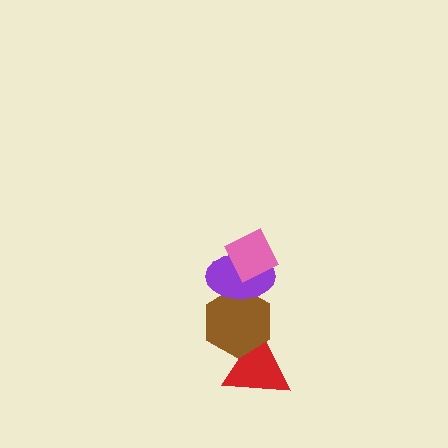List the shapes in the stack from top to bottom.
From top to bottom: the pink diamond, the purple ellipse, the brown hexagon, the red triangle.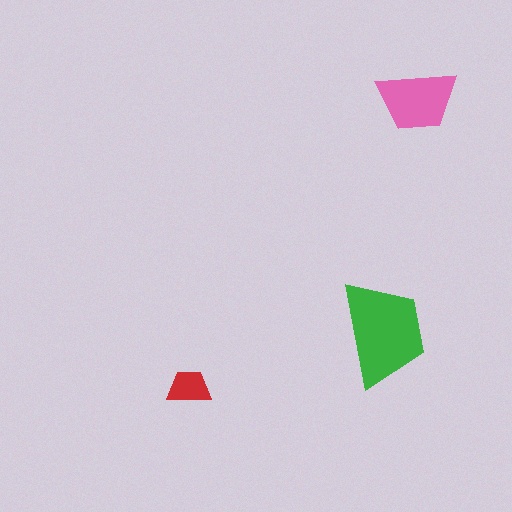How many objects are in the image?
There are 3 objects in the image.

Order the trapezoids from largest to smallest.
the green one, the pink one, the red one.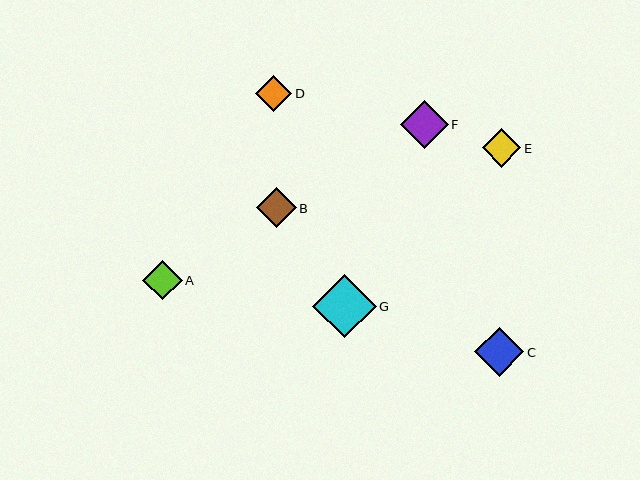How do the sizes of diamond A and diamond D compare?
Diamond A and diamond D are approximately the same size.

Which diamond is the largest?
Diamond G is the largest with a size of approximately 64 pixels.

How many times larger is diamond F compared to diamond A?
Diamond F is approximately 1.2 times the size of diamond A.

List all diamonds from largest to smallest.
From largest to smallest: G, C, F, B, A, E, D.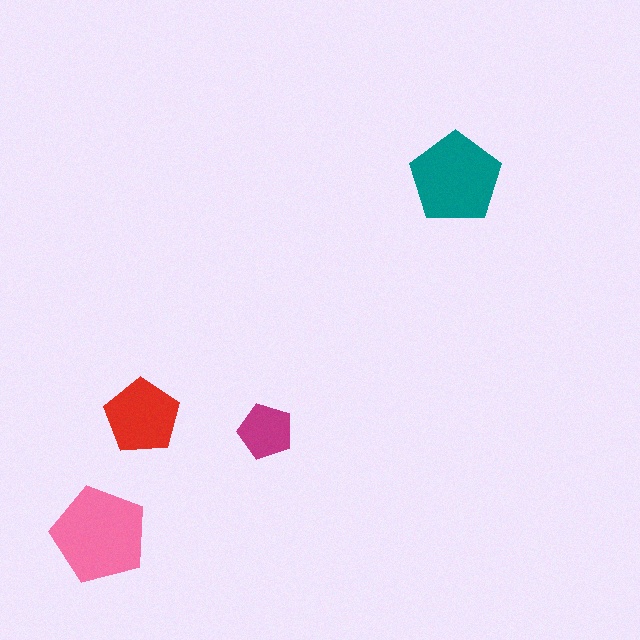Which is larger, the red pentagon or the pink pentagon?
The pink one.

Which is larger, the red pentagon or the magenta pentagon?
The red one.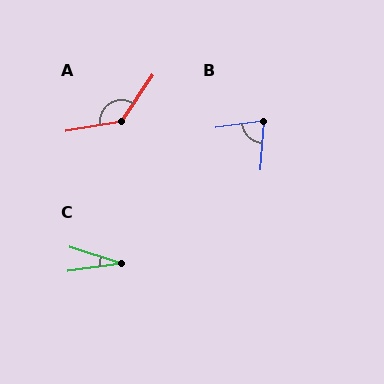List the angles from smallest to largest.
C (26°), B (79°), A (134°).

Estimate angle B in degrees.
Approximately 79 degrees.